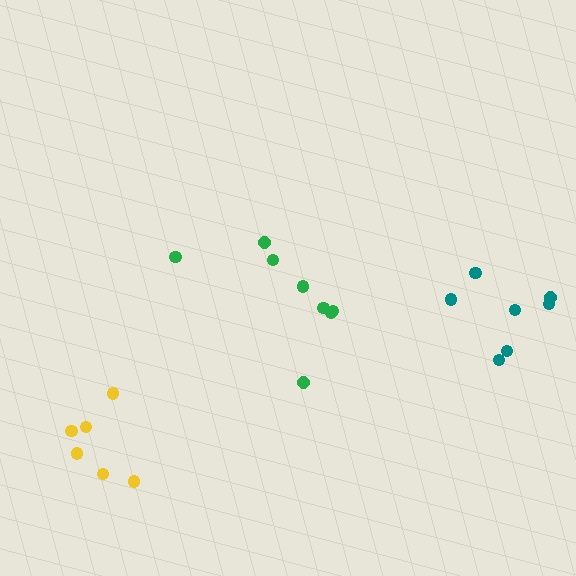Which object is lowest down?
The yellow cluster is bottommost.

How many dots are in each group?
Group 1: 8 dots, Group 2: 6 dots, Group 3: 7 dots (21 total).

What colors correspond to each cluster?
The clusters are colored: green, yellow, teal.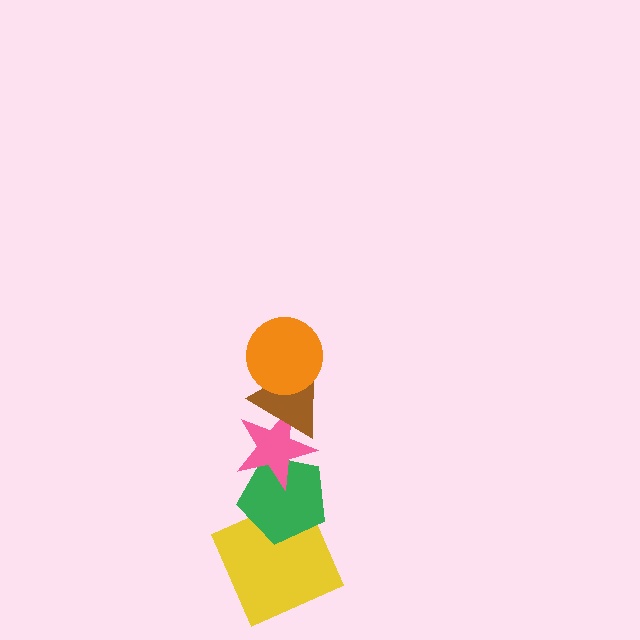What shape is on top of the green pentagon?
The pink star is on top of the green pentagon.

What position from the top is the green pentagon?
The green pentagon is 4th from the top.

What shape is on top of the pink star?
The brown triangle is on top of the pink star.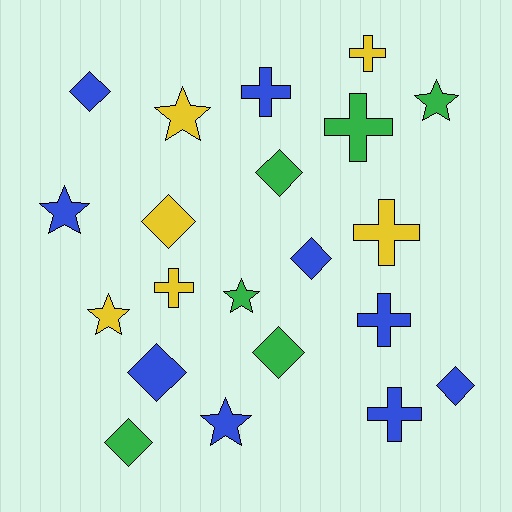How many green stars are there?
There are 2 green stars.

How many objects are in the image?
There are 21 objects.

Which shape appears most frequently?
Diamond, with 8 objects.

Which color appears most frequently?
Blue, with 9 objects.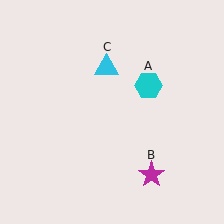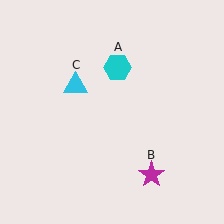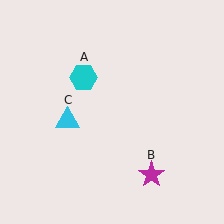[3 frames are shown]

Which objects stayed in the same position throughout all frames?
Magenta star (object B) remained stationary.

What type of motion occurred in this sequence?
The cyan hexagon (object A), cyan triangle (object C) rotated counterclockwise around the center of the scene.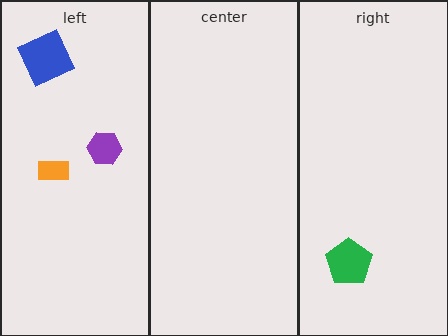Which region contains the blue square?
The left region.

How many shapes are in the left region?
3.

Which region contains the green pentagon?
The right region.